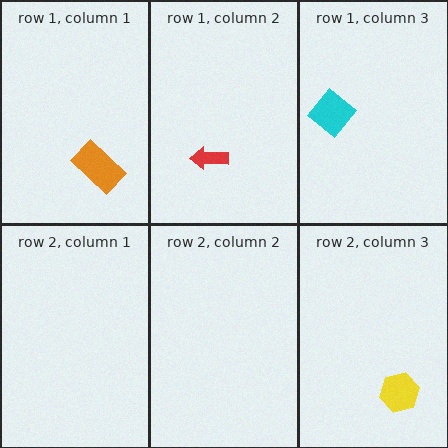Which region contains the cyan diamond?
The row 1, column 3 region.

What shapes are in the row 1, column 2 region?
The red arrow.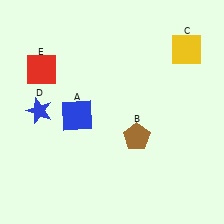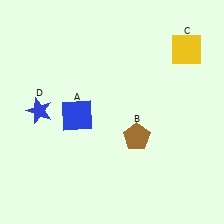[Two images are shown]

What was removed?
The red square (E) was removed in Image 2.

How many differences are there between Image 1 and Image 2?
There is 1 difference between the two images.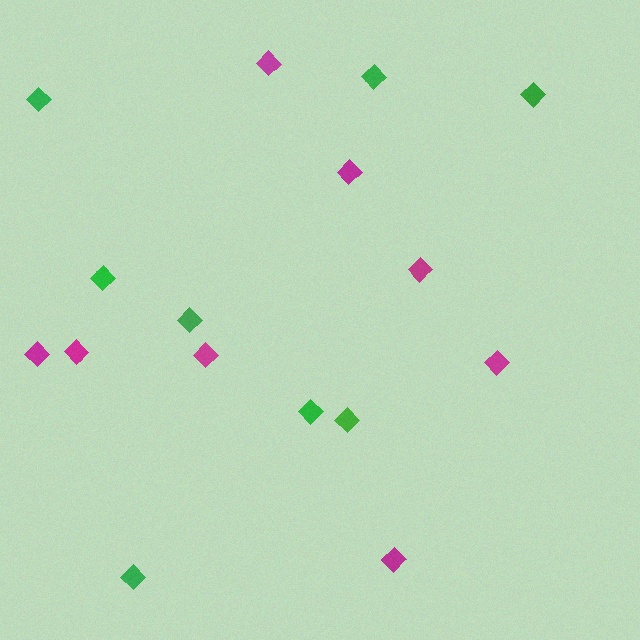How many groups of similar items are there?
There are 2 groups: one group of magenta diamonds (8) and one group of green diamonds (8).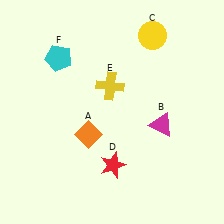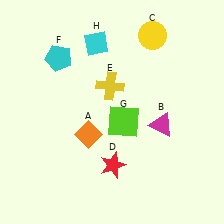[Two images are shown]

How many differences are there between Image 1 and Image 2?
There are 2 differences between the two images.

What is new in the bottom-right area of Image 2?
A lime square (G) was added in the bottom-right area of Image 2.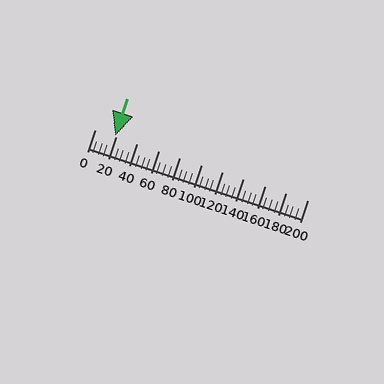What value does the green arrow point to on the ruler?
The green arrow points to approximately 19.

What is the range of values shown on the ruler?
The ruler shows values from 0 to 200.